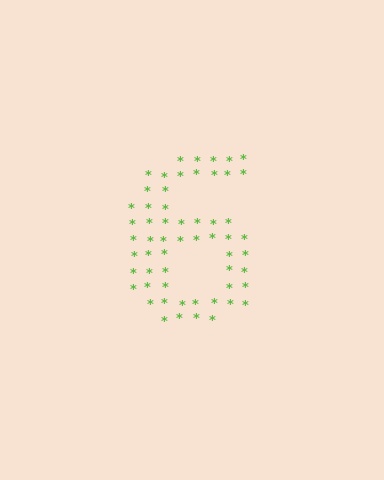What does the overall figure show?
The overall figure shows the digit 6.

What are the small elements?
The small elements are asterisks.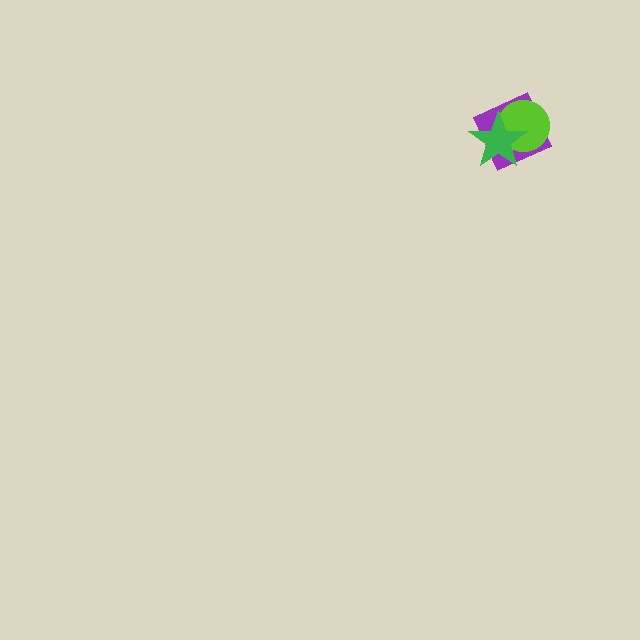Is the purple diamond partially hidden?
Yes, it is partially covered by another shape.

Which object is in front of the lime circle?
The green star is in front of the lime circle.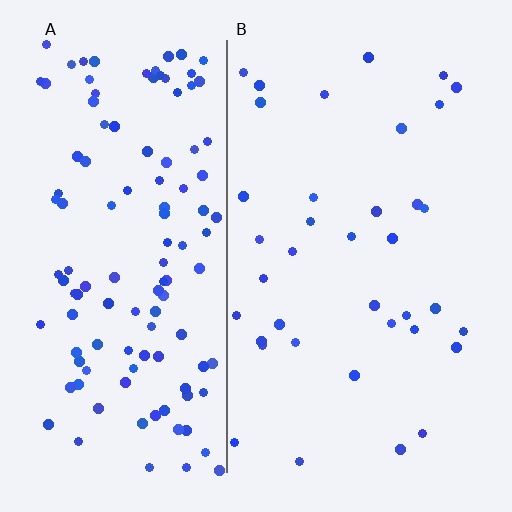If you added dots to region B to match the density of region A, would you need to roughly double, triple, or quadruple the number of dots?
Approximately triple.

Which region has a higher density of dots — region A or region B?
A (the left).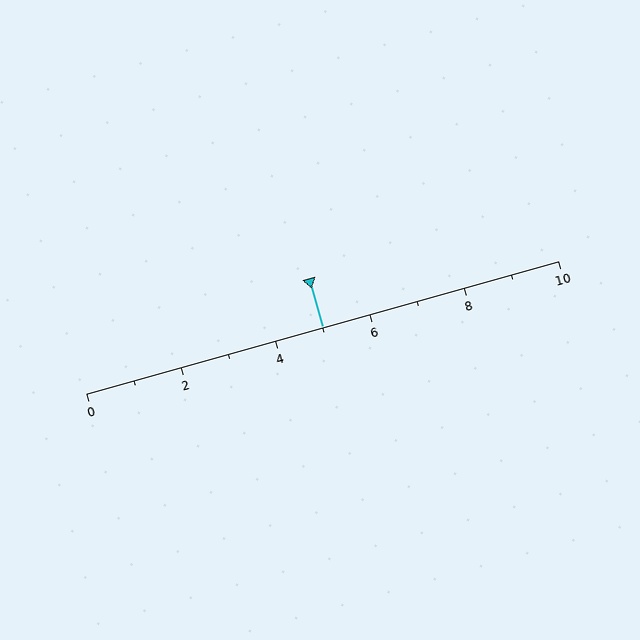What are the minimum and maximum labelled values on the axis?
The axis runs from 0 to 10.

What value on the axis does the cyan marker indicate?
The marker indicates approximately 5.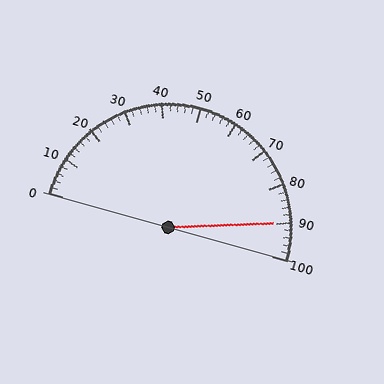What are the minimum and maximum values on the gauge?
The gauge ranges from 0 to 100.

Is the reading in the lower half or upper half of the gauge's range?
The reading is in the upper half of the range (0 to 100).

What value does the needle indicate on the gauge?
The needle indicates approximately 90.